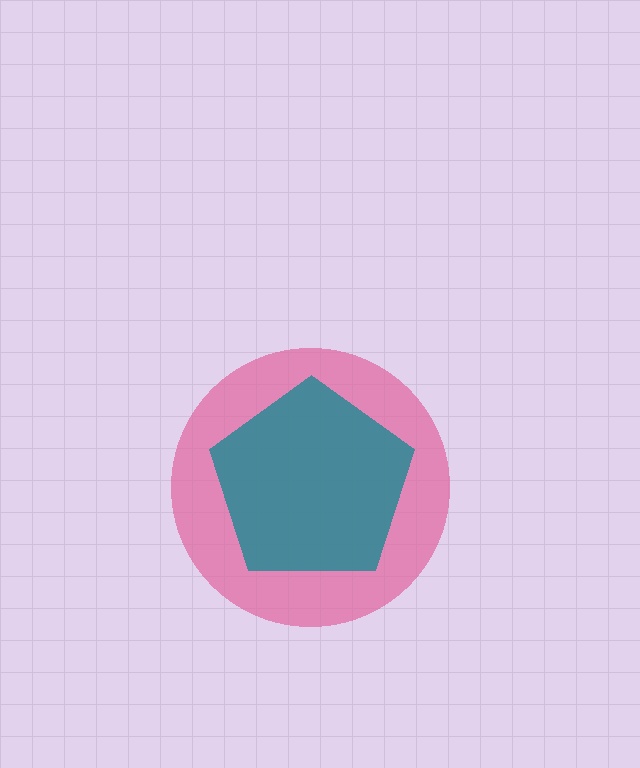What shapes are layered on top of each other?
The layered shapes are: a pink circle, a teal pentagon.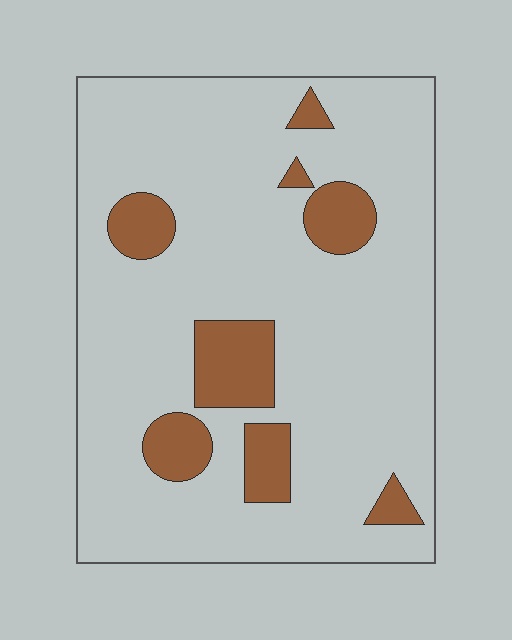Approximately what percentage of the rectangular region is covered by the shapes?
Approximately 15%.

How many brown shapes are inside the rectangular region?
8.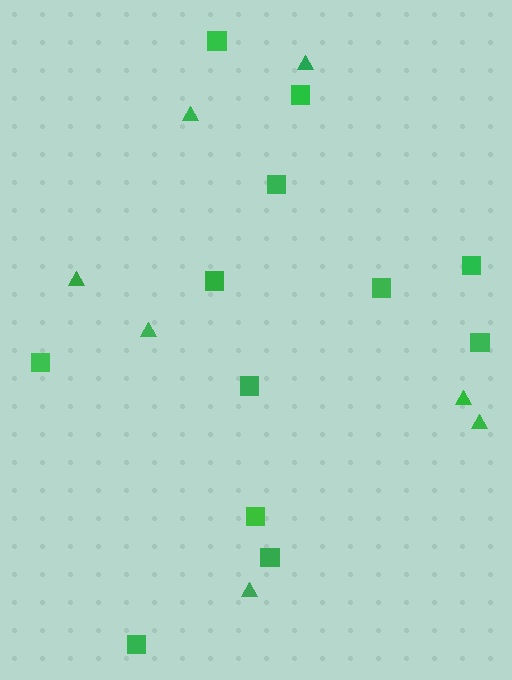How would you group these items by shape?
There are 2 groups: one group of triangles (7) and one group of squares (12).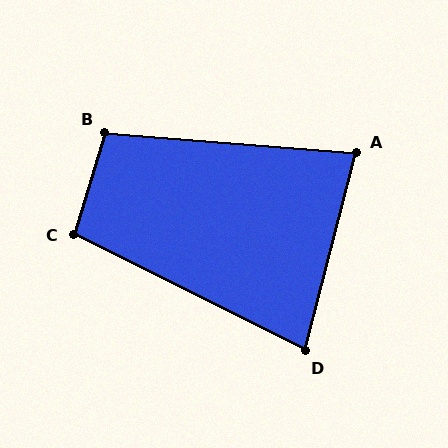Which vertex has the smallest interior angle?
D, at approximately 78 degrees.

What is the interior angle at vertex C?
Approximately 100 degrees (obtuse).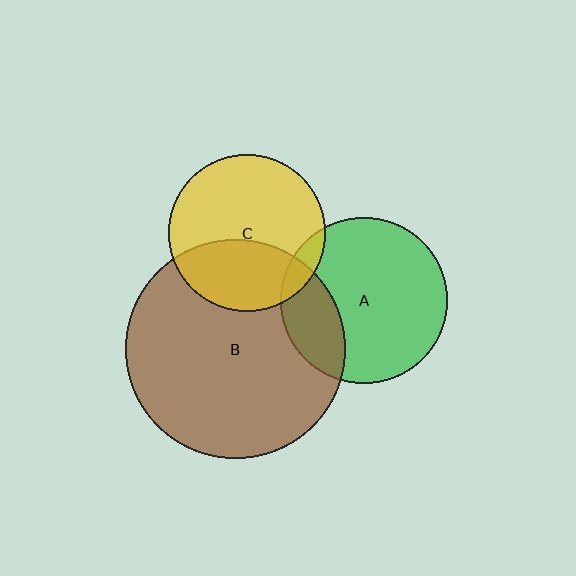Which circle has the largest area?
Circle B (brown).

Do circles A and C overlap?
Yes.